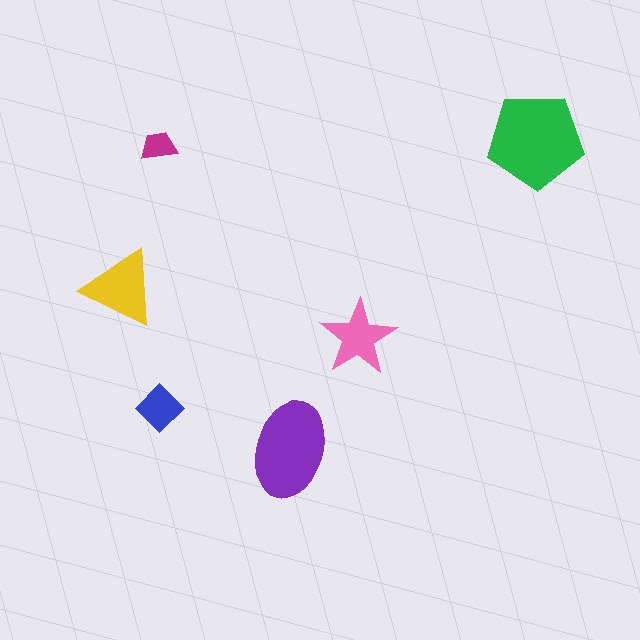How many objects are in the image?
There are 6 objects in the image.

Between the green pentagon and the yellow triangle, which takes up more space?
The green pentagon.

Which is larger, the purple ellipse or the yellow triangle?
The purple ellipse.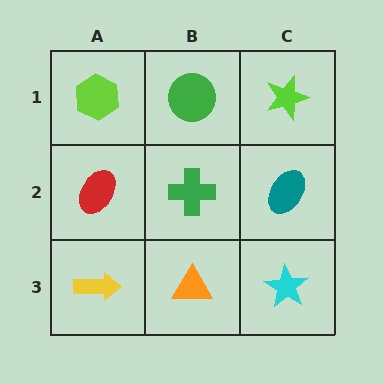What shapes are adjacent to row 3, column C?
A teal ellipse (row 2, column C), an orange triangle (row 3, column B).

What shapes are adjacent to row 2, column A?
A lime hexagon (row 1, column A), a yellow arrow (row 3, column A), a green cross (row 2, column B).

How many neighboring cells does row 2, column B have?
4.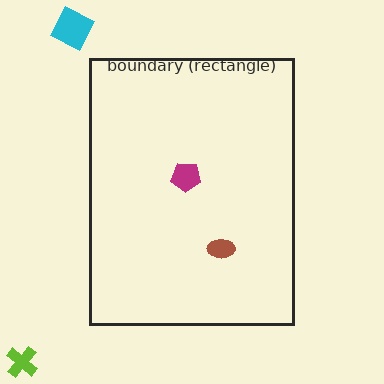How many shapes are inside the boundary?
2 inside, 2 outside.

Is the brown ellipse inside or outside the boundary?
Inside.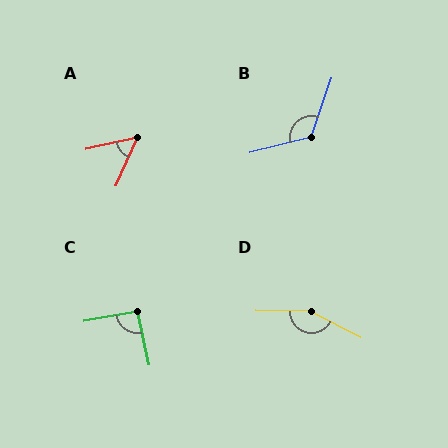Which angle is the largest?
D, at approximately 153 degrees.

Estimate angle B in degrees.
Approximately 124 degrees.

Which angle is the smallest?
A, at approximately 53 degrees.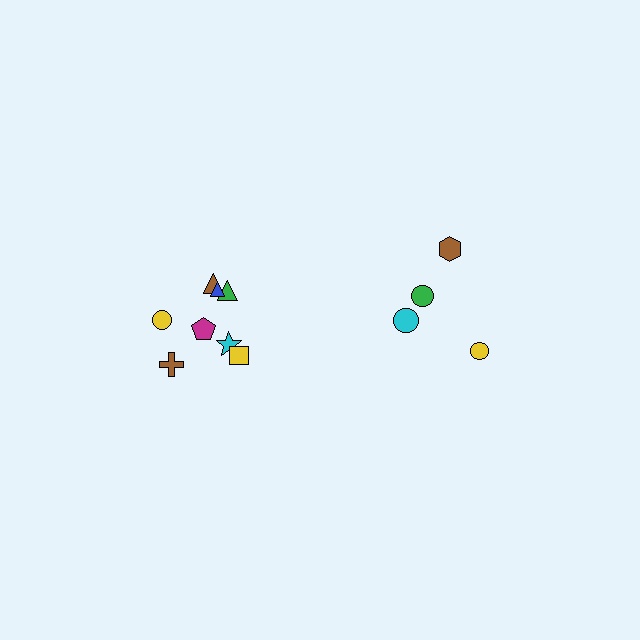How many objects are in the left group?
There are 8 objects.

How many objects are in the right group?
There are 4 objects.